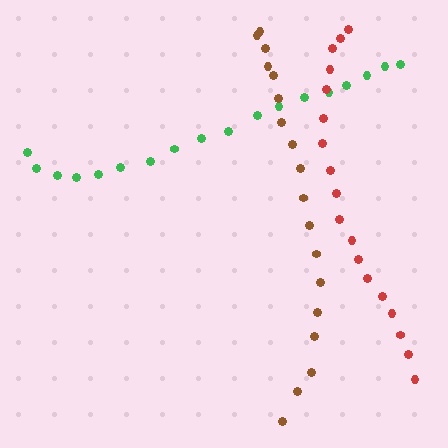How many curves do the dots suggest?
There are 3 distinct paths.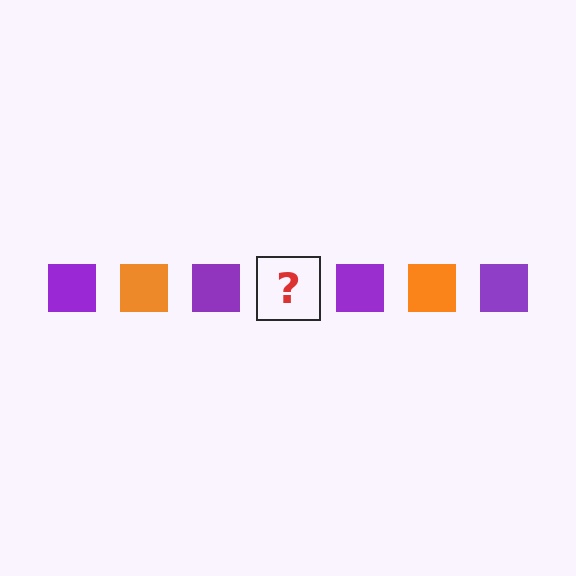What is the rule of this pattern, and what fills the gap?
The rule is that the pattern cycles through purple, orange squares. The gap should be filled with an orange square.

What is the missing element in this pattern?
The missing element is an orange square.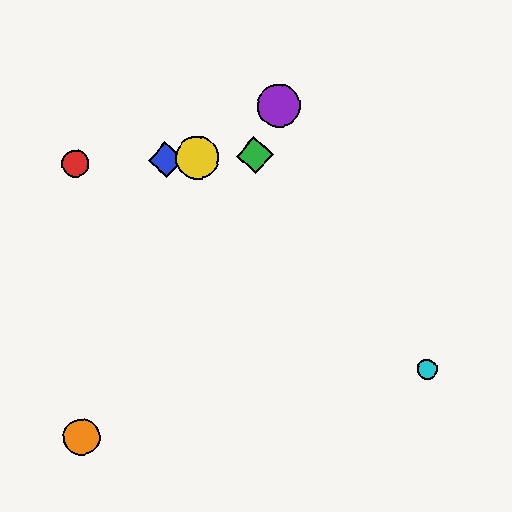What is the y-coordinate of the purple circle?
The purple circle is at y≈106.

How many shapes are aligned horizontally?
4 shapes (the red circle, the blue diamond, the green diamond, the yellow circle) are aligned horizontally.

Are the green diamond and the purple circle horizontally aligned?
No, the green diamond is at y≈155 and the purple circle is at y≈106.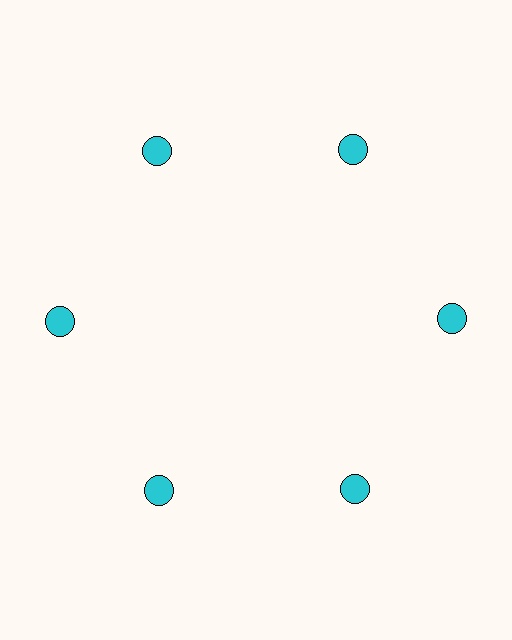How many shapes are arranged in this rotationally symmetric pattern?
There are 6 shapes, arranged in 6 groups of 1.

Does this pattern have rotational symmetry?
Yes, this pattern has 6-fold rotational symmetry. It looks the same after rotating 60 degrees around the center.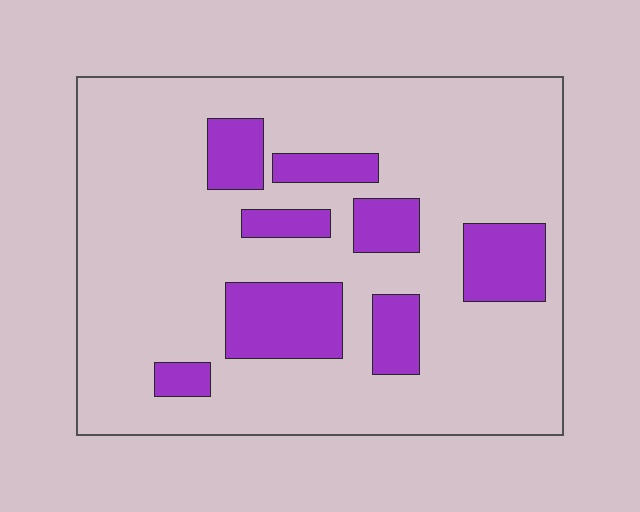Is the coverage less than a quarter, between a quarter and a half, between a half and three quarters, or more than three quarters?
Less than a quarter.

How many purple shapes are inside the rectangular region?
8.